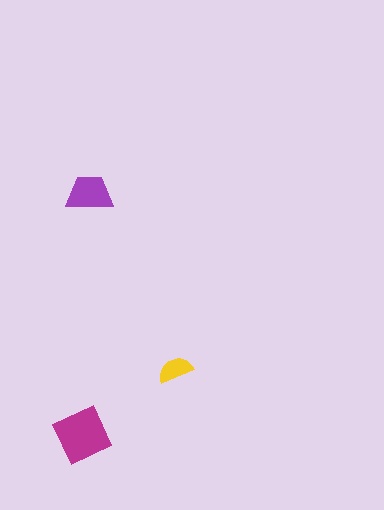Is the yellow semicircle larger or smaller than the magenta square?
Smaller.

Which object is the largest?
The magenta square.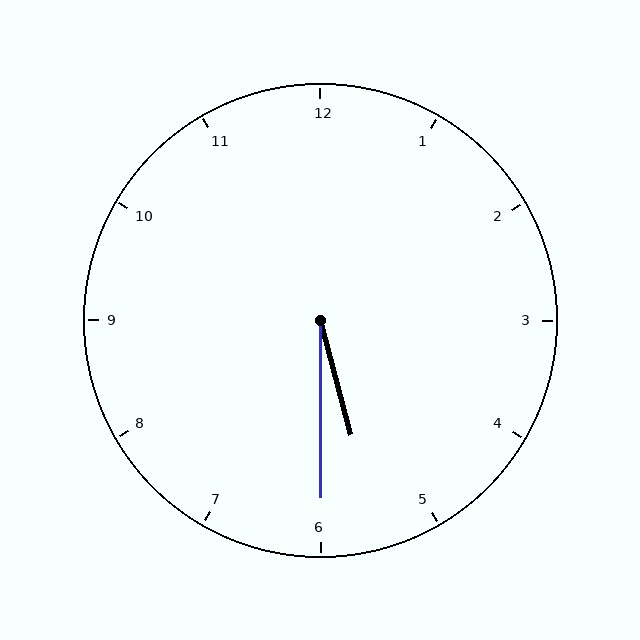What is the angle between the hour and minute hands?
Approximately 15 degrees.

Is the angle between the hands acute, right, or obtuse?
It is acute.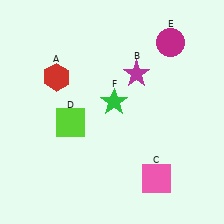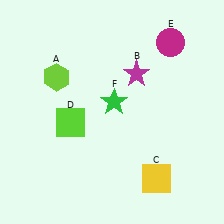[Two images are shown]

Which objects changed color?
A changed from red to lime. C changed from pink to yellow.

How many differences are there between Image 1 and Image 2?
There are 2 differences between the two images.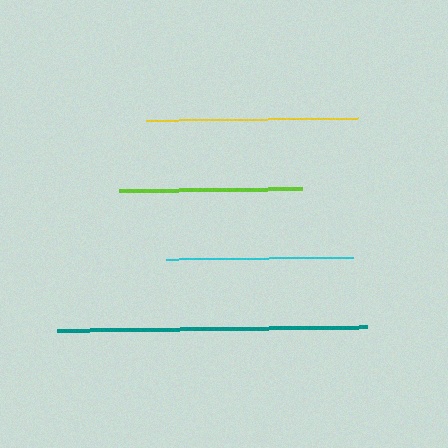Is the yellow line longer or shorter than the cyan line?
The yellow line is longer than the cyan line.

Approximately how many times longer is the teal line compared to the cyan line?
The teal line is approximately 1.7 times the length of the cyan line.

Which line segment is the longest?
The teal line is the longest at approximately 310 pixels.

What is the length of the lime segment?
The lime segment is approximately 183 pixels long.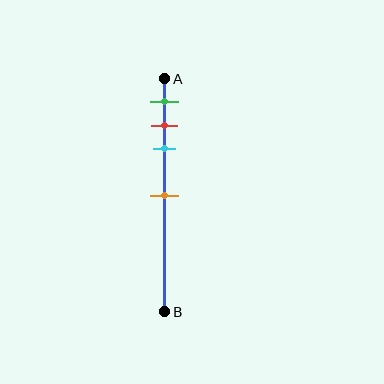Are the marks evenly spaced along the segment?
No, the marks are not evenly spaced.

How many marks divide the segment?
There are 4 marks dividing the segment.